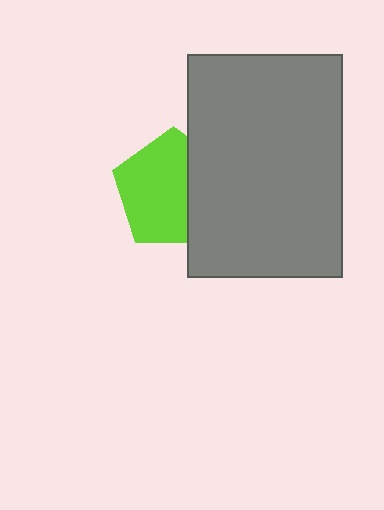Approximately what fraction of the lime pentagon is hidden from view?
Roughly 34% of the lime pentagon is hidden behind the gray rectangle.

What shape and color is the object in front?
The object in front is a gray rectangle.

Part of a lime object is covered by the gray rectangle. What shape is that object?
It is a pentagon.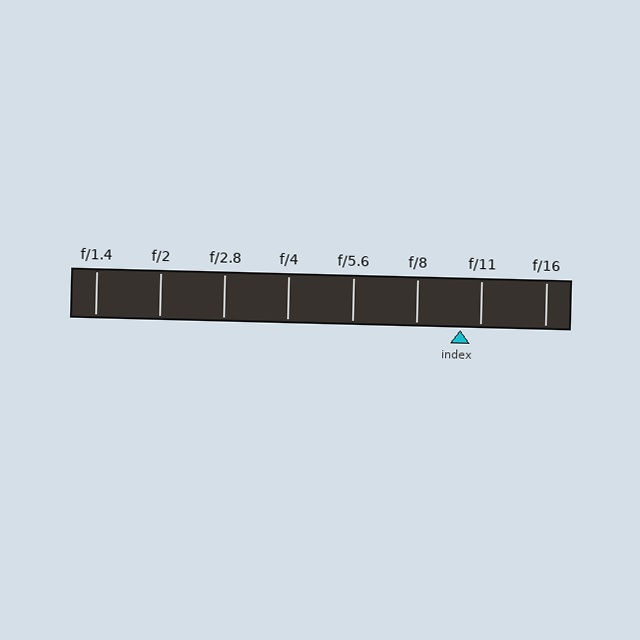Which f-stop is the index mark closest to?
The index mark is closest to f/11.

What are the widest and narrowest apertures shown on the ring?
The widest aperture shown is f/1.4 and the narrowest is f/16.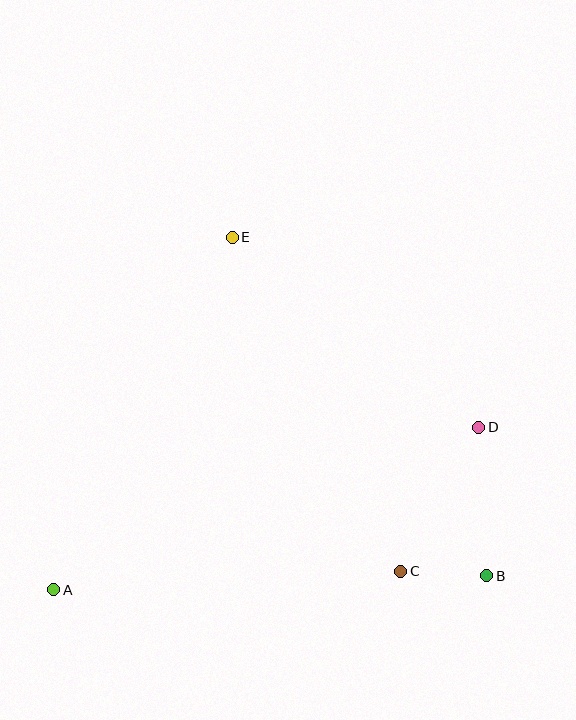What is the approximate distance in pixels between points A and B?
The distance between A and B is approximately 433 pixels.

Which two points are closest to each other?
Points B and C are closest to each other.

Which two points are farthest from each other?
Points A and D are farthest from each other.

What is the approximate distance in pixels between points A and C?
The distance between A and C is approximately 347 pixels.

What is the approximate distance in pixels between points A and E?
The distance between A and E is approximately 395 pixels.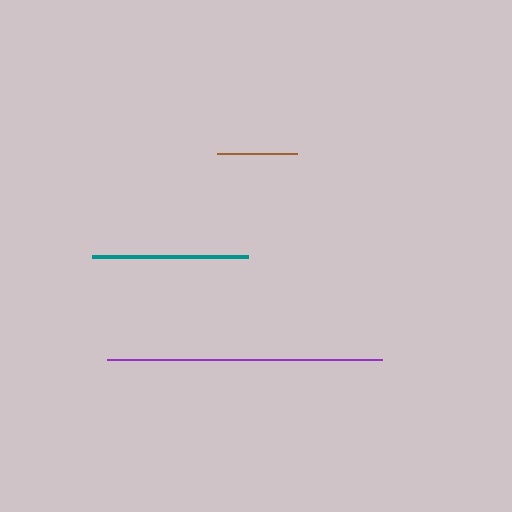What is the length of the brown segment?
The brown segment is approximately 80 pixels long.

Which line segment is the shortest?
The brown line is the shortest at approximately 80 pixels.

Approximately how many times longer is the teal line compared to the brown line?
The teal line is approximately 1.9 times the length of the brown line.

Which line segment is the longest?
The purple line is the longest at approximately 275 pixels.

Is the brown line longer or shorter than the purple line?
The purple line is longer than the brown line.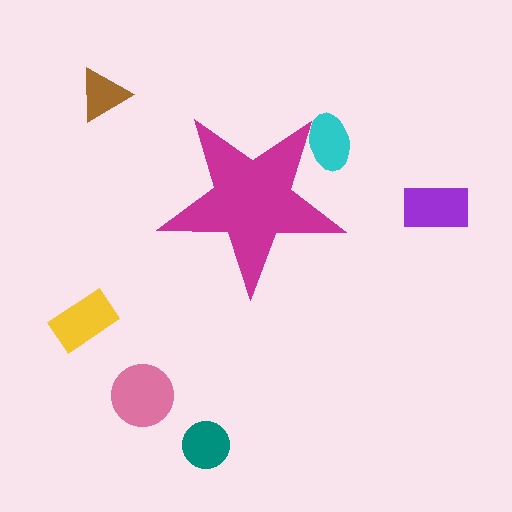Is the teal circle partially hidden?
No, the teal circle is fully visible.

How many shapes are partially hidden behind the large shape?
1 shape is partially hidden.